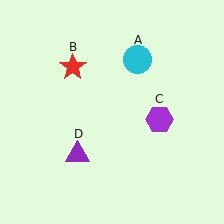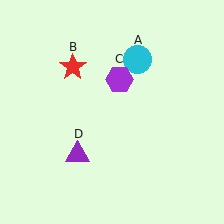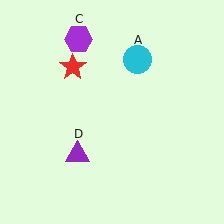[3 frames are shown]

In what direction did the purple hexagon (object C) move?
The purple hexagon (object C) moved up and to the left.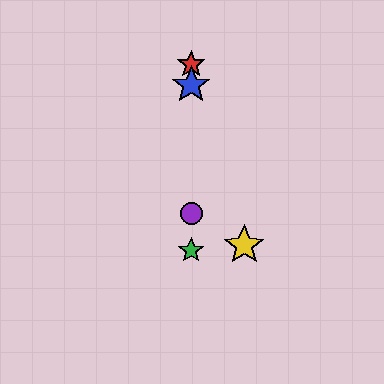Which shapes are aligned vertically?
The red star, the blue star, the green star, the purple circle are aligned vertically.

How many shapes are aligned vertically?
4 shapes (the red star, the blue star, the green star, the purple circle) are aligned vertically.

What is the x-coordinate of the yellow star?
The yellow star is at x≈244.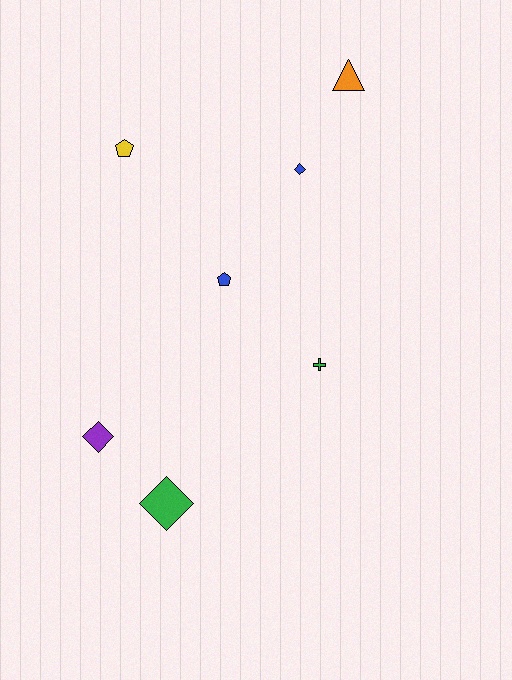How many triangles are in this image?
There is 1 triangle.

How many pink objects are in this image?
There are no pink objects.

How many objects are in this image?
There are 7 objects.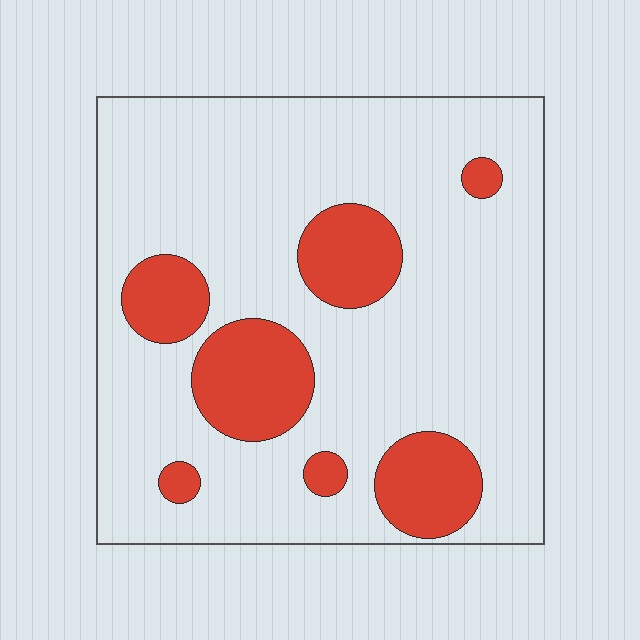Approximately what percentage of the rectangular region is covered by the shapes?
Approximately 20%.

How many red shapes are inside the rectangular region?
7.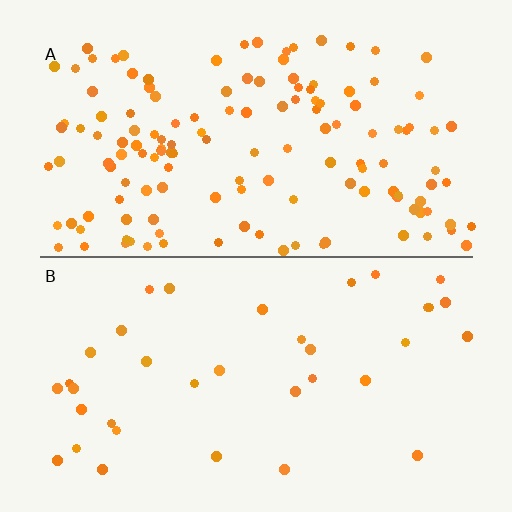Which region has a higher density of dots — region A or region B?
A (the top).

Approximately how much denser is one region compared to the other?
Approximately 3.9× — region A over region B.